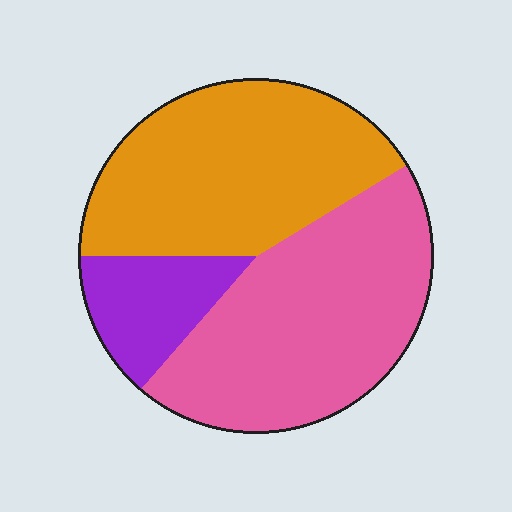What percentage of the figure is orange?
Orange takes up about two fifths (2/5) of the figure.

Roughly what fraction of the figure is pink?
Pink takes up between a third and a half of the figure.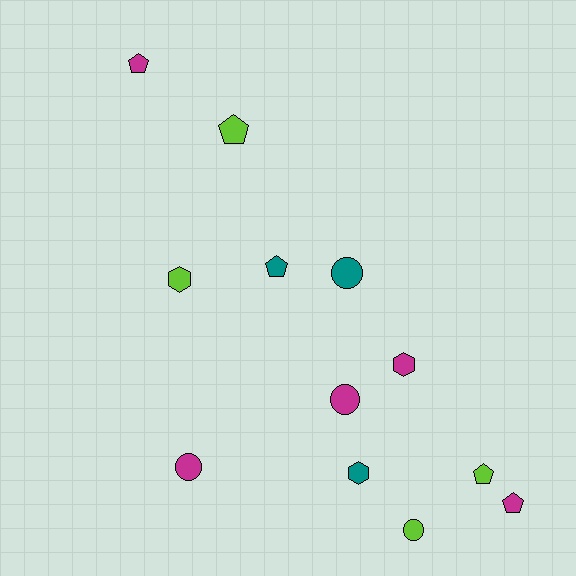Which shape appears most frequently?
Pentagon, with 5 objects.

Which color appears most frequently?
Magenta, with 5 objects.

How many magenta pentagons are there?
There are 2 magenta pentagons.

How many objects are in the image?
There are 12 objects.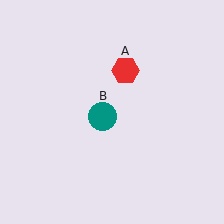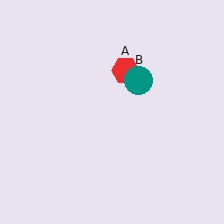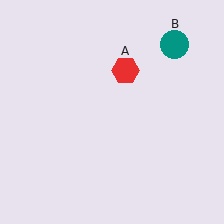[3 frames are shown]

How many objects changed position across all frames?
1 object changed position: teal circle (object B).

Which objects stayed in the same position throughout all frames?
Red hexagon (object A) remained stationary.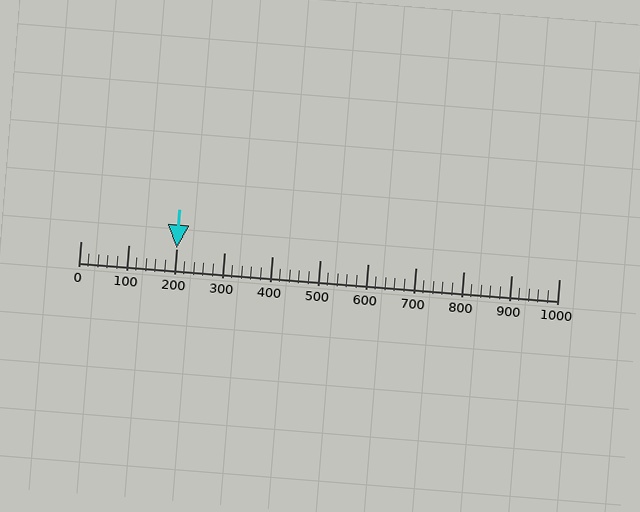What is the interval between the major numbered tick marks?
The major tick marks are spaced 100 units apart.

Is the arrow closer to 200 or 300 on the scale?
The arrow is closer to 200.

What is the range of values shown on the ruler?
The ruler shows values from 0 to 1000.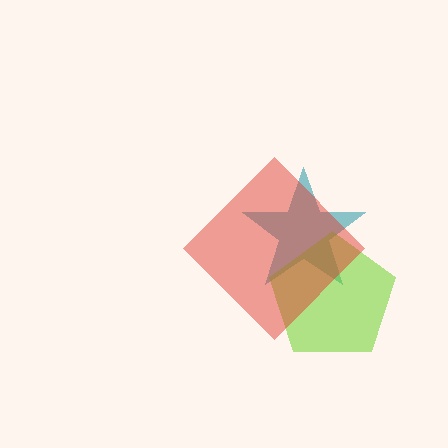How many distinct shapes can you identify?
There are 3 distinct shapes: a teal star, a lime pentagon, a red diamond.